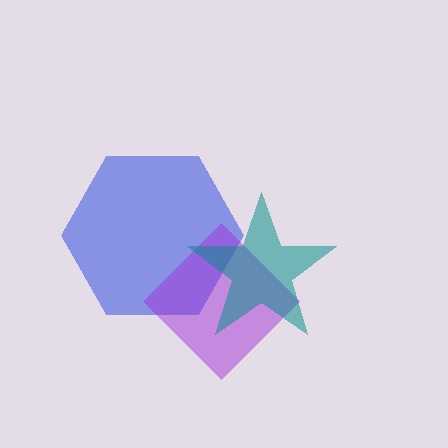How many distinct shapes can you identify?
There are 3 distinct shapes: a blue hexagon, a purple diamond, a teal star.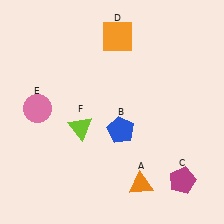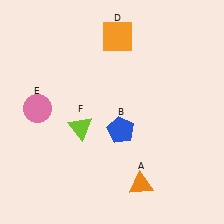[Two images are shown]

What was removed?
The magenta pentagon (C) was removed in Image 2.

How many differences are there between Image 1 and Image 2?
There is 1 difference between the two images.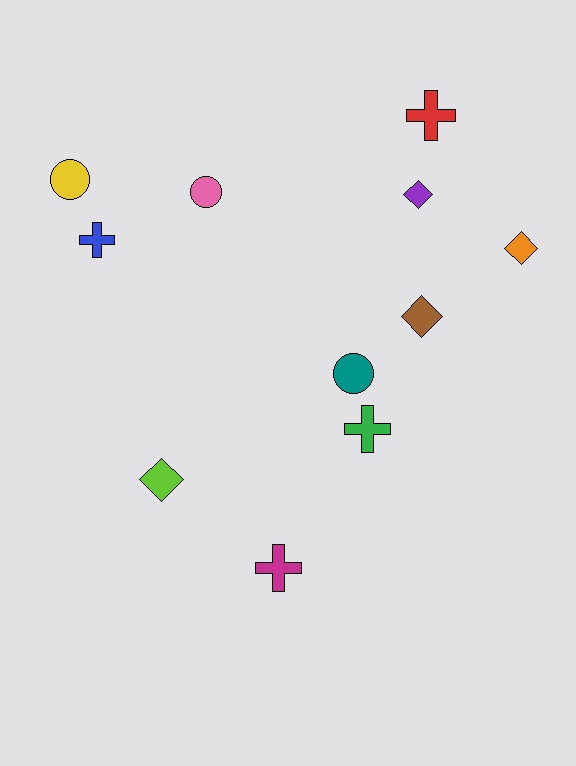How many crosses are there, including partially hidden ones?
There are 4 crosses.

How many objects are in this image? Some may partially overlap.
There are 11 objects.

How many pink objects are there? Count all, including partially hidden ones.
There is 1 pink object.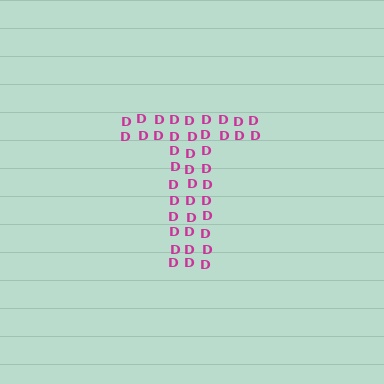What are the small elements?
The small elements are letter D's.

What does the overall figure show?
The overall figure shows the letter T.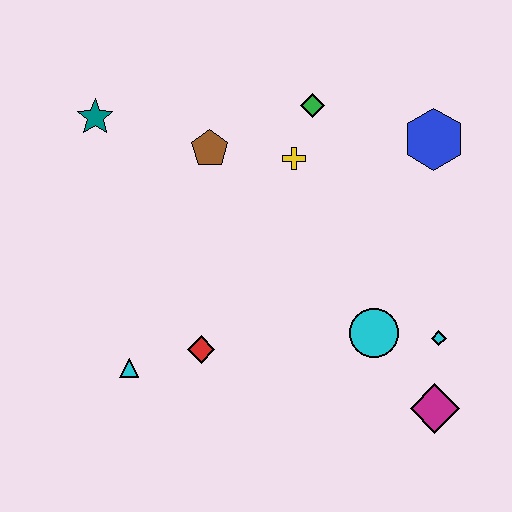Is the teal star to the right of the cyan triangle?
No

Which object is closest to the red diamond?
The cyan triangle is closest to the red diamond.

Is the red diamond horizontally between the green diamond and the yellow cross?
No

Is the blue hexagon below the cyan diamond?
No